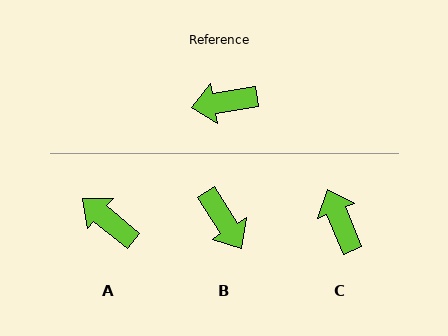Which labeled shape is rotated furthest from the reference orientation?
B, about 113 degrees away.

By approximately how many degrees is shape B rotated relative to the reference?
Approximately 113 degrees counter-clockwise.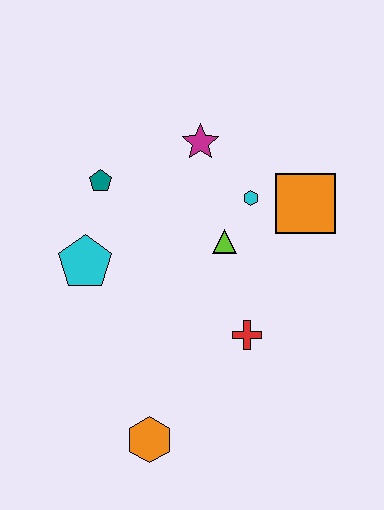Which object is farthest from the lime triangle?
The orange hexagon is farthest from the lime triangle.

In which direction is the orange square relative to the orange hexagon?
The orange square is above the orange hexagon.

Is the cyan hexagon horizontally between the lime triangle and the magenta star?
No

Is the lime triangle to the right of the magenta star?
Yes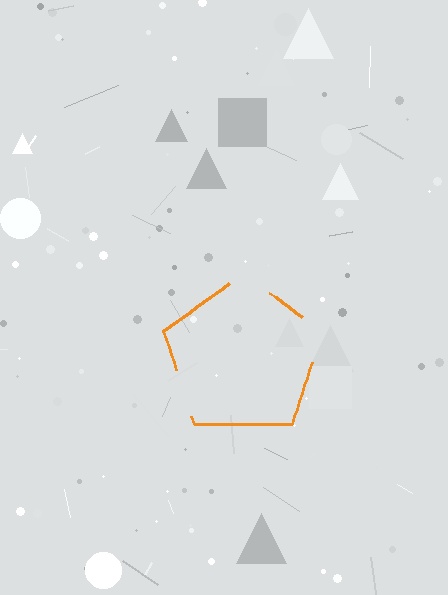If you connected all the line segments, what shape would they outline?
They would outline a pentagon.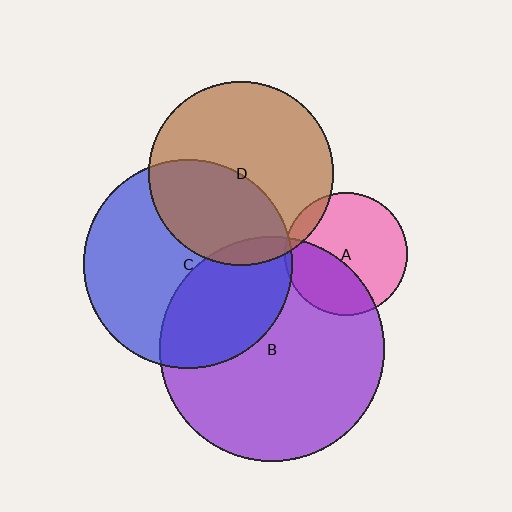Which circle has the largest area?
Circle B (purple).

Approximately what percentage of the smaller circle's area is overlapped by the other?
Approximately 10%.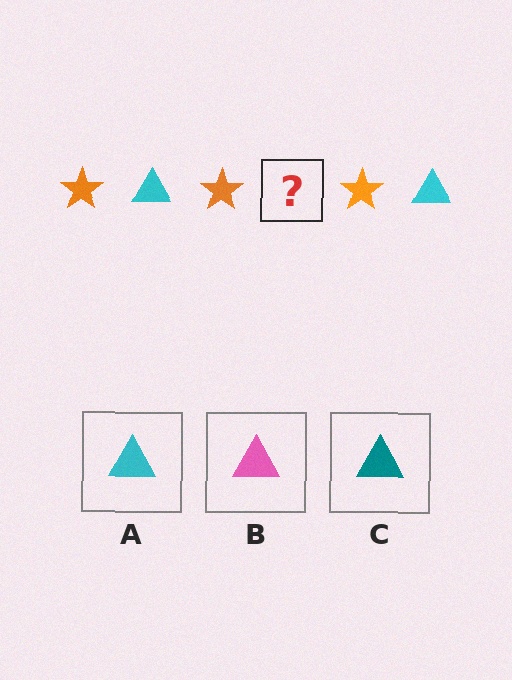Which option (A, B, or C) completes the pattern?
A.